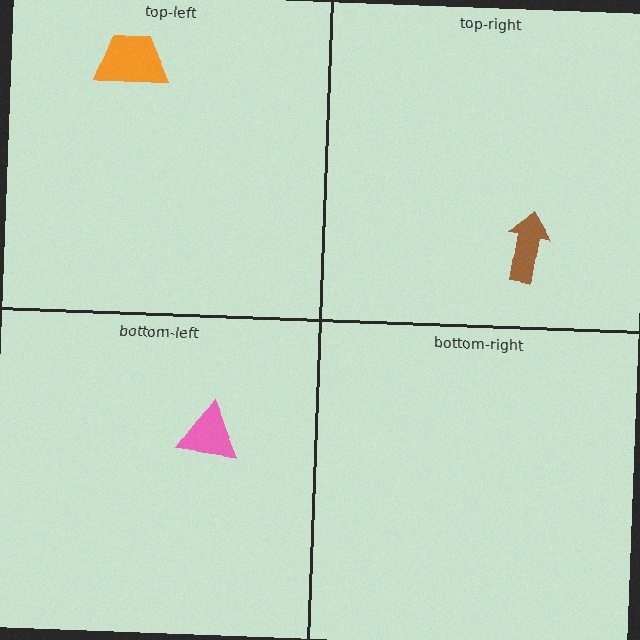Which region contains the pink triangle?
The bottom-left region.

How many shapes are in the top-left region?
1.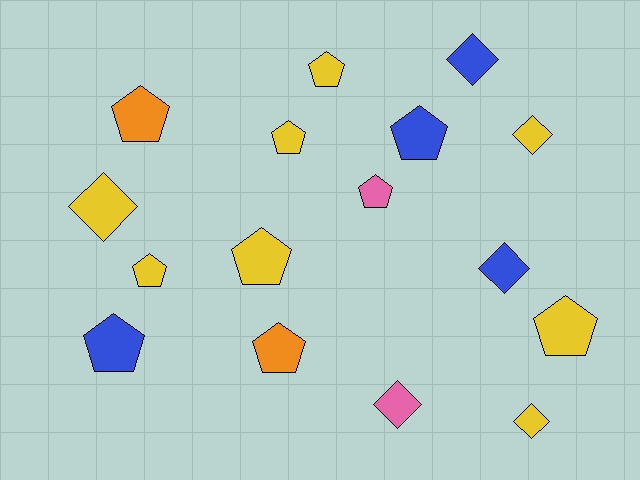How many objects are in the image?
There are 16 objects.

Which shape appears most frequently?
Pentagon, with 10 objects.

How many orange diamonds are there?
There are no orange diamonds.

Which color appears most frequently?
Yellow, with 8 objects.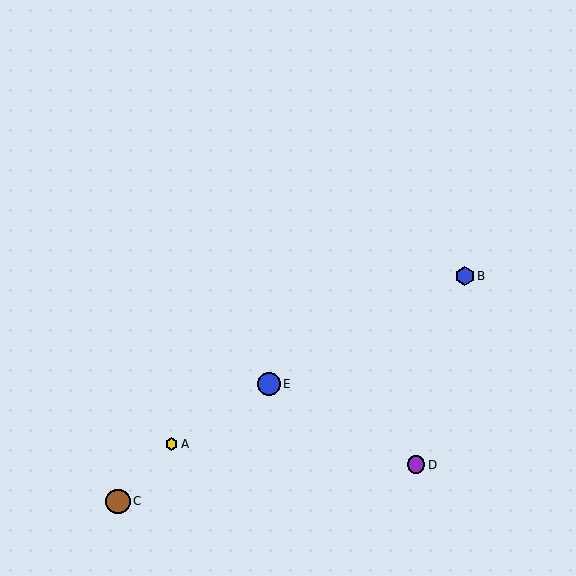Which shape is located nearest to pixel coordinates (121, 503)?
The brown circle (labeled C) at (118, 501) is nearest to that location.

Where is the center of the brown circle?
The center of the brown circle is at (118, 501).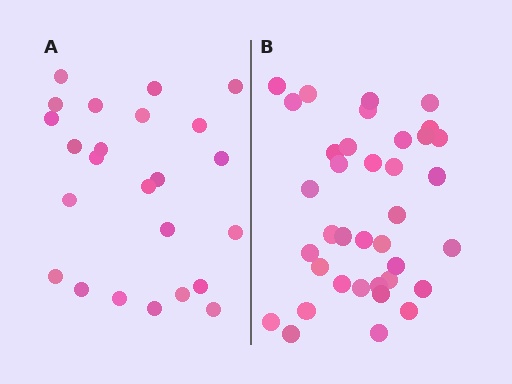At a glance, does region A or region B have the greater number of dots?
Region B (the right region) has more dots.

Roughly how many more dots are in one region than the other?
Region B has approximately 15 more dots than region A.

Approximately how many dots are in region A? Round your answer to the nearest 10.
About 20 dots. (The exact count is 24, which rounds to 20.)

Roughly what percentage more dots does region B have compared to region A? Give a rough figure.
About 55% more.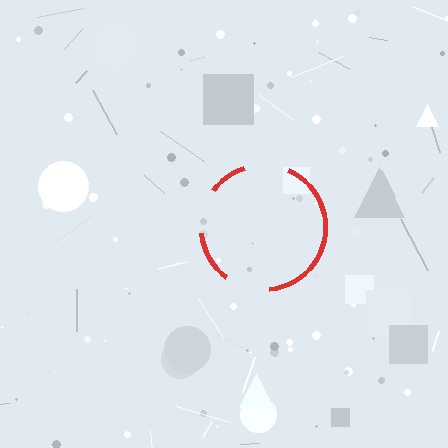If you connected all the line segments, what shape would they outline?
They would outline a circle.